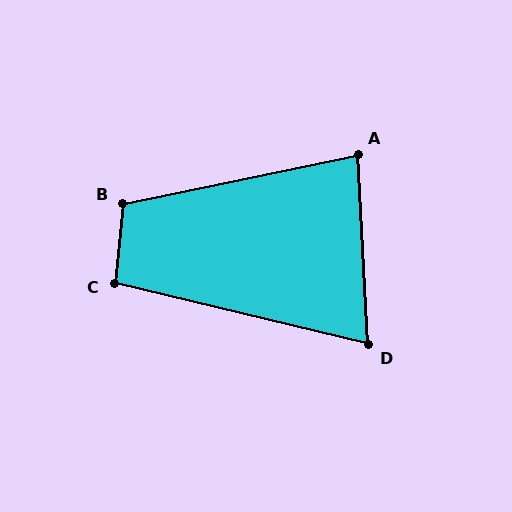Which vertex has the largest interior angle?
B, at approximately 107 degrees.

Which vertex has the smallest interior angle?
D, at approximately 73 degrees.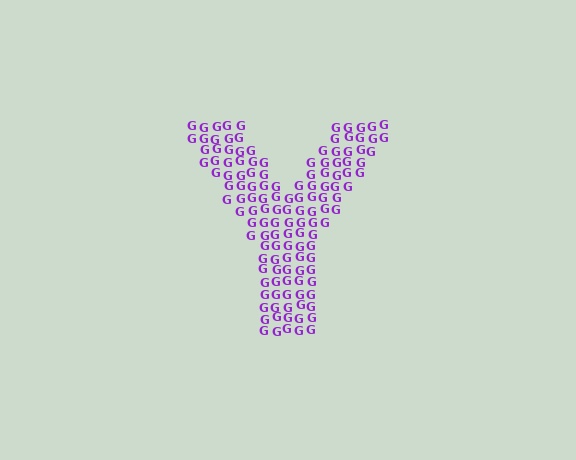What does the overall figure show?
The overall figure shows the letter Y.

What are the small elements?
The small elements are letter G's.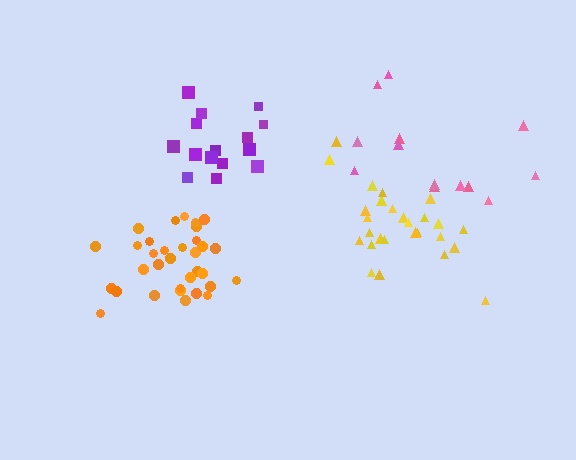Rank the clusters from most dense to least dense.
orange, purple, yellow, pink.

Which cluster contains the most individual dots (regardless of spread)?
Orange (33).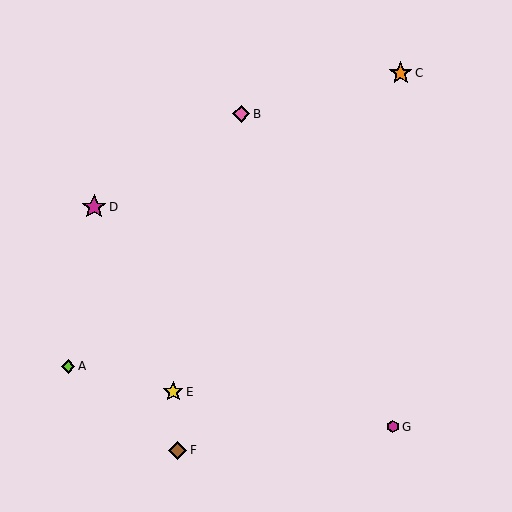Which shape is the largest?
The magenta star (labeled D) is the largest.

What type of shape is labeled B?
Shape B is a pink diamond.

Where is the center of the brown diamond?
The center of the brown diamond is at (178, 450).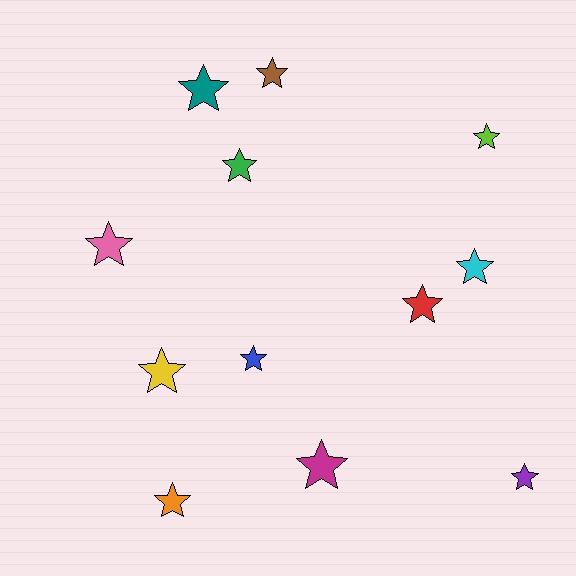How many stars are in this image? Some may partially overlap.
There are 12 stars.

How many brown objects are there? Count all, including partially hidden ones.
There is 1 brown object.